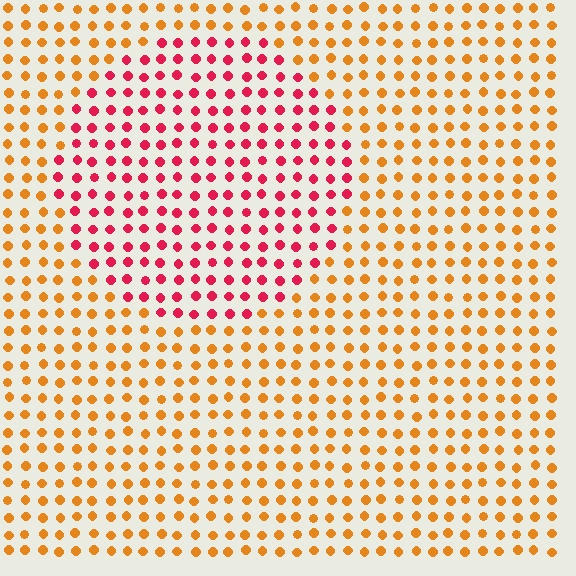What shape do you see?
I see a circle.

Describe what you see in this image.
The image is filled with small orange elements in a uniform arrangement. A circle-shaped region is visible where the elements are tinted to a slightly different hue, forming a subtle color boundary.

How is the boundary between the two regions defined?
The boundary is defined purely by a slight shift in hue (about 48 degrees). Spacing, size, and orientation are identical on both sides.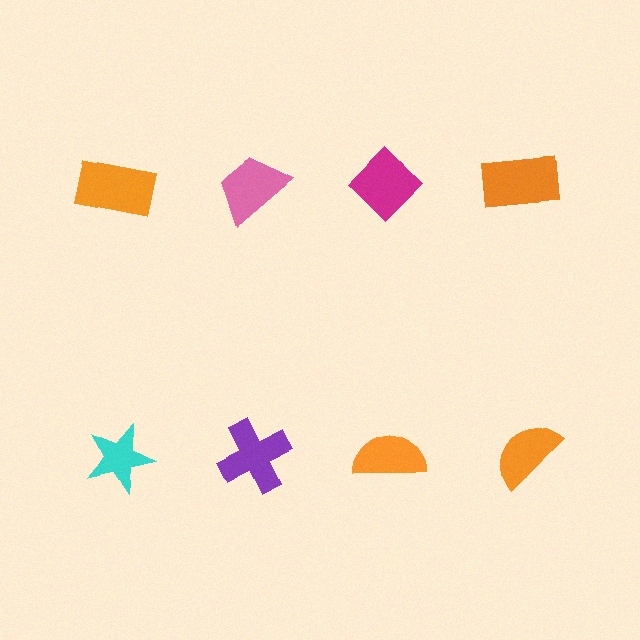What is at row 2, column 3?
An orange semicircle.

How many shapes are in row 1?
4 shapes.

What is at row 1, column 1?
An orange rectangle.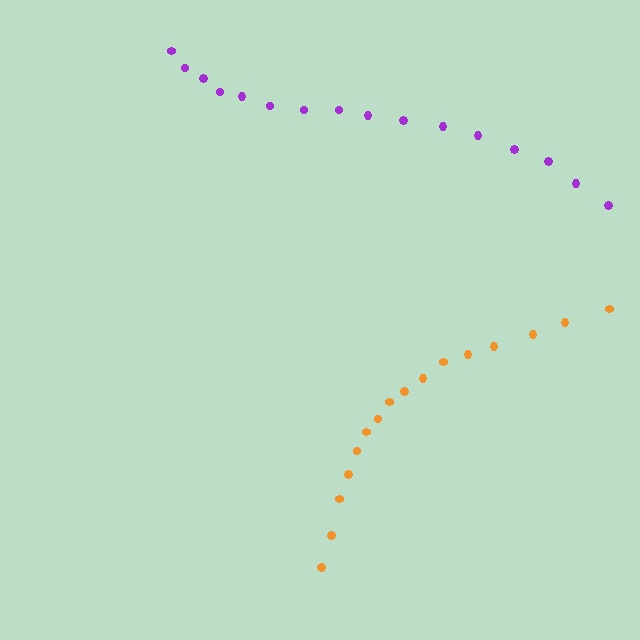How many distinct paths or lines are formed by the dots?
There are 2 distinct paths.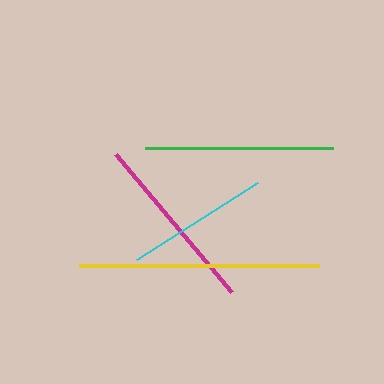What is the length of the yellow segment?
The yellow segment is approximately 241 pixels long.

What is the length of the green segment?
The green segment is approximately 189 pixels long.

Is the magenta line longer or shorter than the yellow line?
The yellow line is longer than the magenta line.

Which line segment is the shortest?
The cyan line is the shortest at approximately 143 pixels.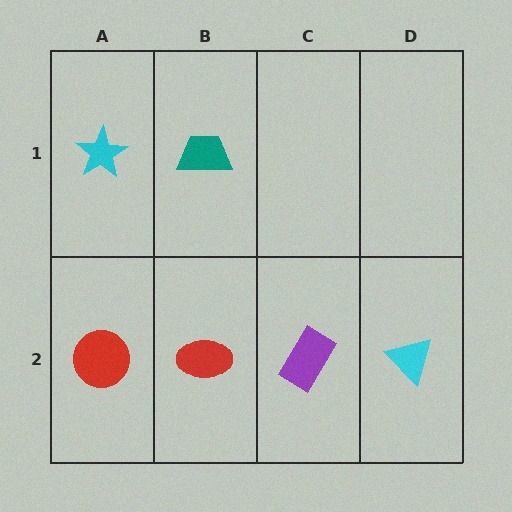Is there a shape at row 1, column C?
No, that cell is empty.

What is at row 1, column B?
A teal trapezoid.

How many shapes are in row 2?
4 shapes.